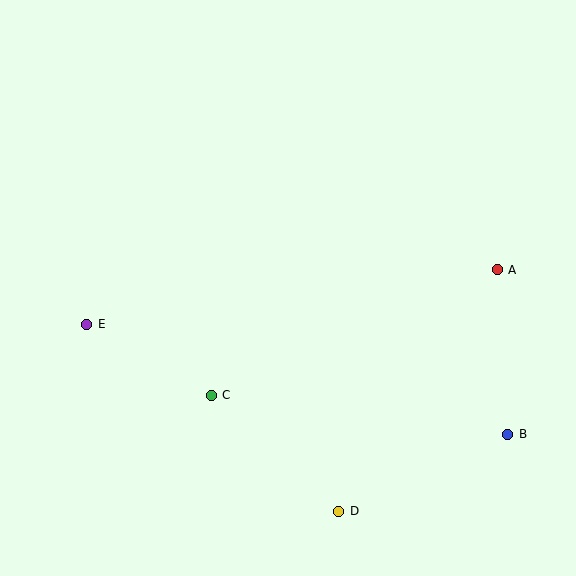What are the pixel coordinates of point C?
Point C is at (211, 395).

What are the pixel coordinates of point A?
Point A is at (497, 270).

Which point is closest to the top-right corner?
Point A is closest to the top-right corner.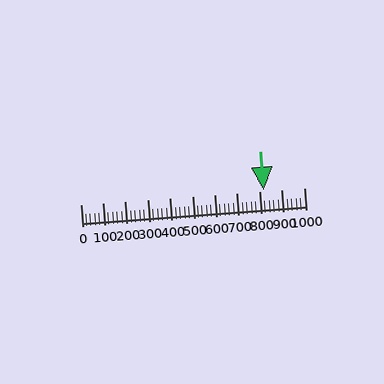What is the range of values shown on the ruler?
The ruler shows values from 0 to 1000.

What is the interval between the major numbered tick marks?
The major tick marks are spaced 100 units apart.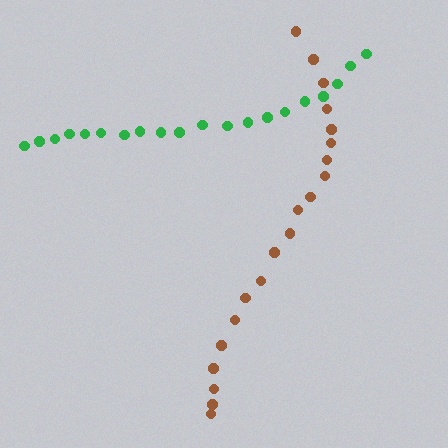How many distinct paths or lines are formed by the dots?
There are 2 distinct paths.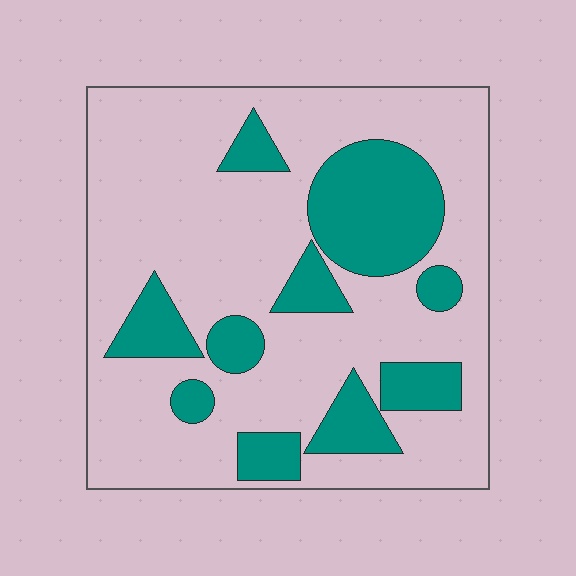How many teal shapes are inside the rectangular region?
10.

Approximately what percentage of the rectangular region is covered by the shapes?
Approximately 25%.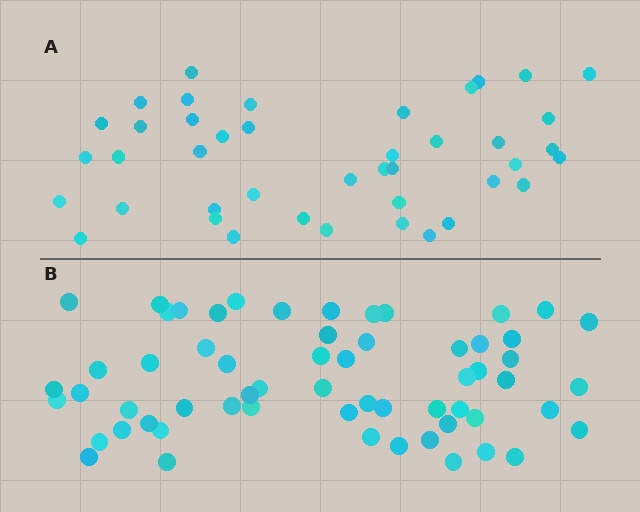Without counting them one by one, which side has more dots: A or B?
Region B (the bottom region) has more dots.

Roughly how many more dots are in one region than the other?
Region B has approximately 20 more dots than region A.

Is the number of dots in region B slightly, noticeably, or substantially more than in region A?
Region B has noticeably more, but not dramatically so. The ratio is roughly 1.4 to 1.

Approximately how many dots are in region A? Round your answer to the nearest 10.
About 40 dots. (The exact count is 42, which rounds to 40.)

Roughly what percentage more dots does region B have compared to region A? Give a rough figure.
About 45% more.